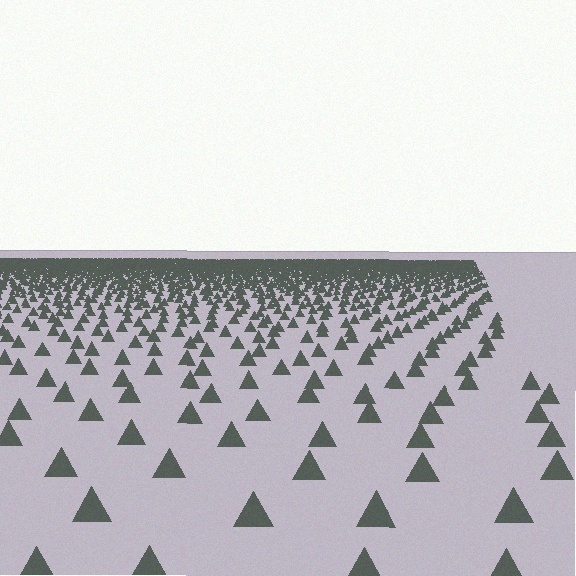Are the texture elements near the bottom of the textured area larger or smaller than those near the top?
Larger. Near the bottom, elements are closer to the viewer and appear at a bigger on-screen size.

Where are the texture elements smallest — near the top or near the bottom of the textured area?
Near the top.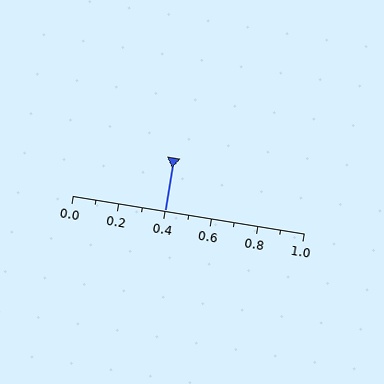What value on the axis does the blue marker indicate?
The marker indicates approximately 0.4.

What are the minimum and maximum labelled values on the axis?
The axis runs from 0.0 to 1.0.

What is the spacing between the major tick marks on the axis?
The major ticks are spaced 0.2 apart.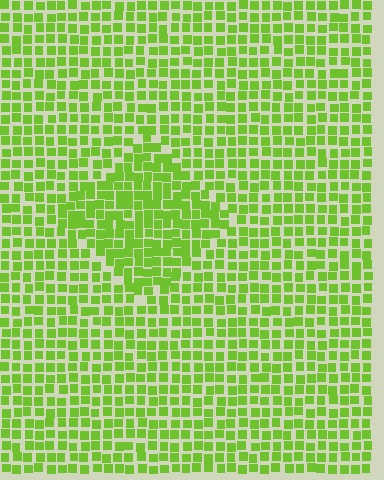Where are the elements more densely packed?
The elements are more densely packed inside the diamond boundary.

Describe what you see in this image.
The image contains small lime elements arranged at two different densities. A diamond-shaped region is visible where the elements are more densely packed than the surrounding area.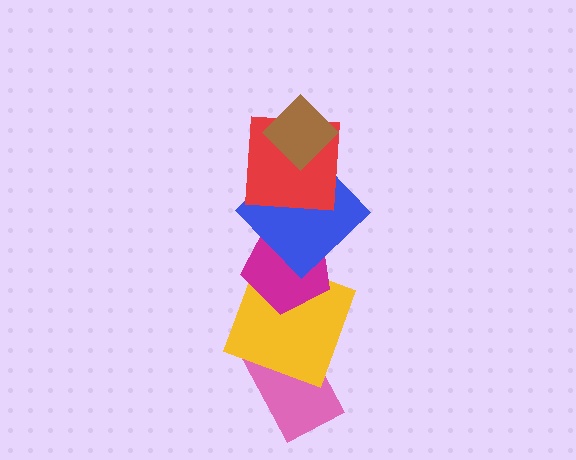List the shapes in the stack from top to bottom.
From top to bottom: the brown diamond, the red square, the blue diamond, the magenta pentagon, the yellow square, the pink rectangle.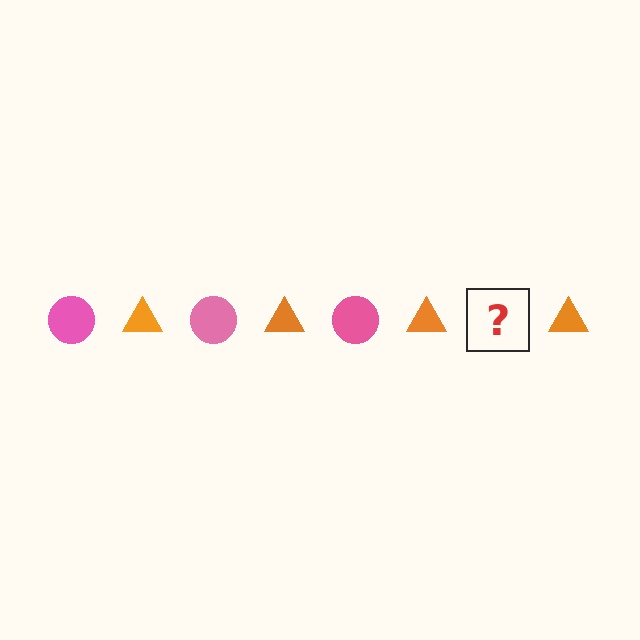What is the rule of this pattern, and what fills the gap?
The rule is that the pattern alternates between pink circle and orange triangle. The gap should be filled with a pink circle.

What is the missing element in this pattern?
The missing element is a pink circle.